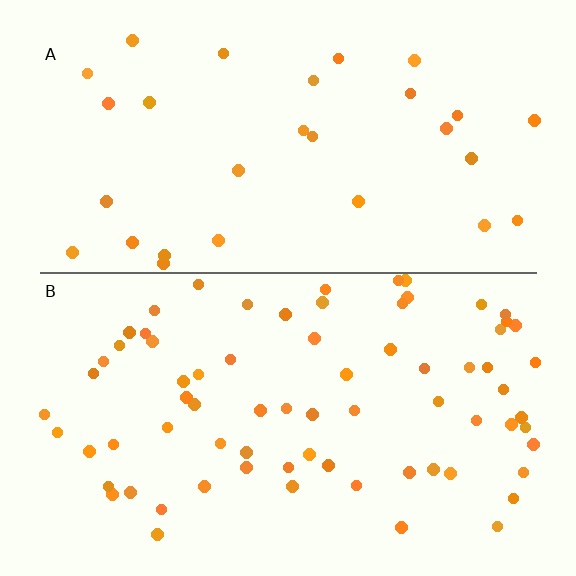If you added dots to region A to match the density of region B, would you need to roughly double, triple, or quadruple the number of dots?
Approximately double.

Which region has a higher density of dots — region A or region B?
B (the bottom).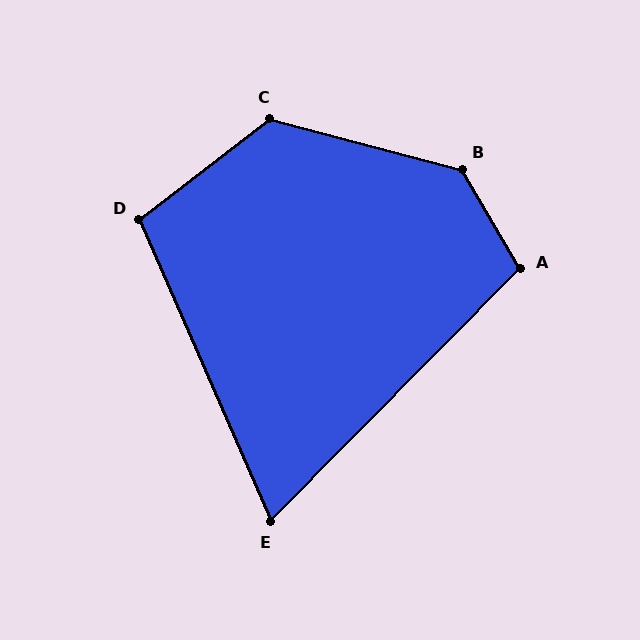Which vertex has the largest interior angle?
B, at approximately 135 degrees.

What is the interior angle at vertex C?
Approximately 128 degrees (obtuse).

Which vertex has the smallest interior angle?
E, at approximately 68 degrees.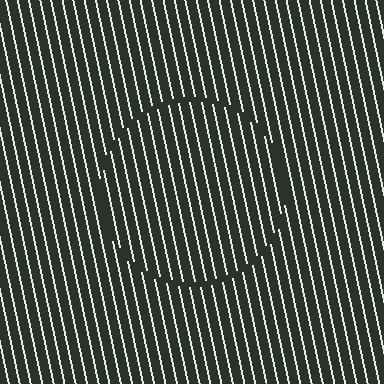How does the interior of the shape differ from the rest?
The interior of the shape contains the same grating, shifted by half a period — the contour is defined by the phase discontinuity where line-ends from the inner and outer gratings abut.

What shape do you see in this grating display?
An illusory circle. The interior of the shape contains the same grating, shifted by half a period — the contour is defined by the phase discontinuity where line-ends from the inner and outer gratings abut.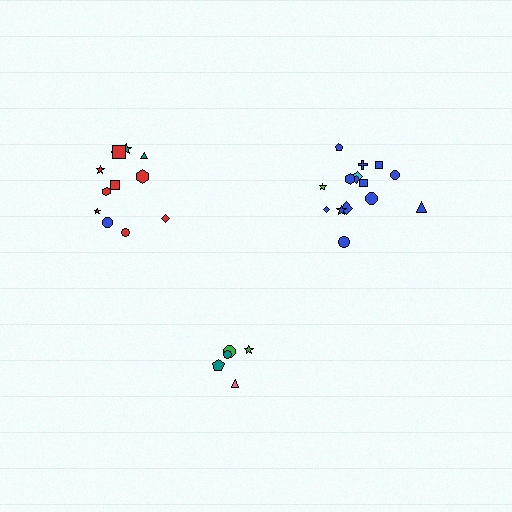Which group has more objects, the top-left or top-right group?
The top-right group.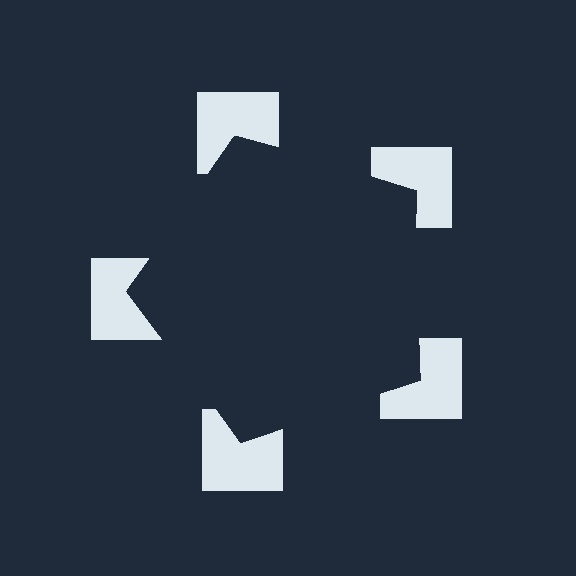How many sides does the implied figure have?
5 sides.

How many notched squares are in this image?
There are 5 — one at each vertex of the illusory pentagon.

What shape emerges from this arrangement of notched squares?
An illusory pentagon — its edges are inferred from the aligned wedge cuts in the notched squares, not physically drawn.